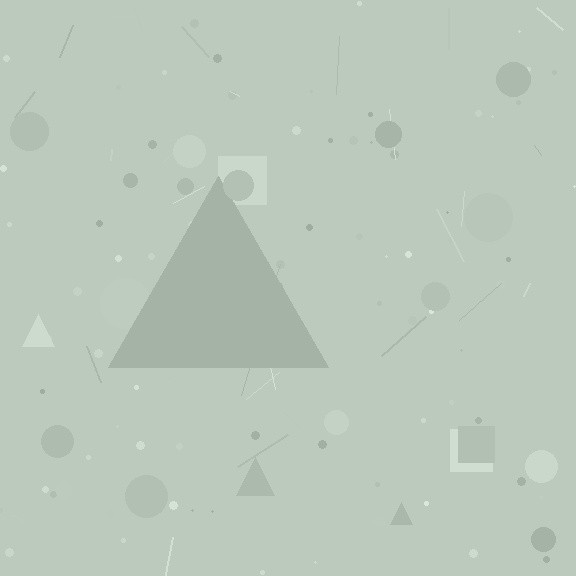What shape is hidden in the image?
A triangle is hidden in the image.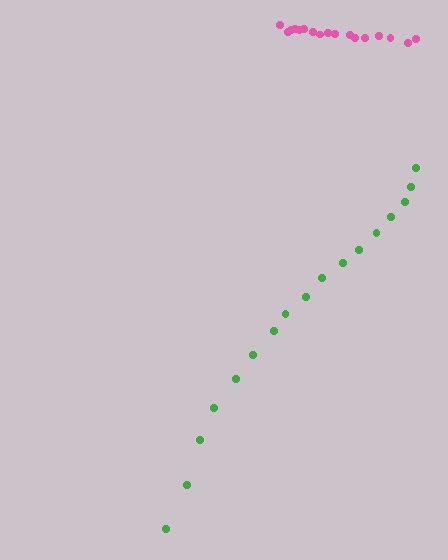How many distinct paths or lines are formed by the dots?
There are 2 distinct paths.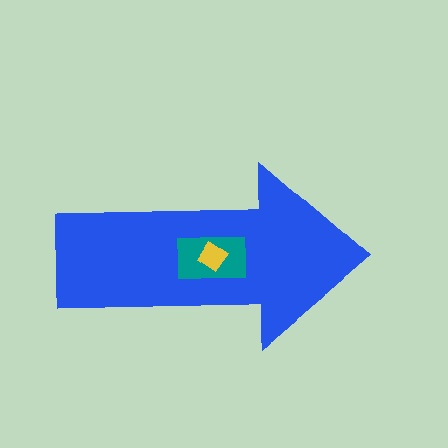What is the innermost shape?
The yellow diamond.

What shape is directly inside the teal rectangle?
The yellow diamond.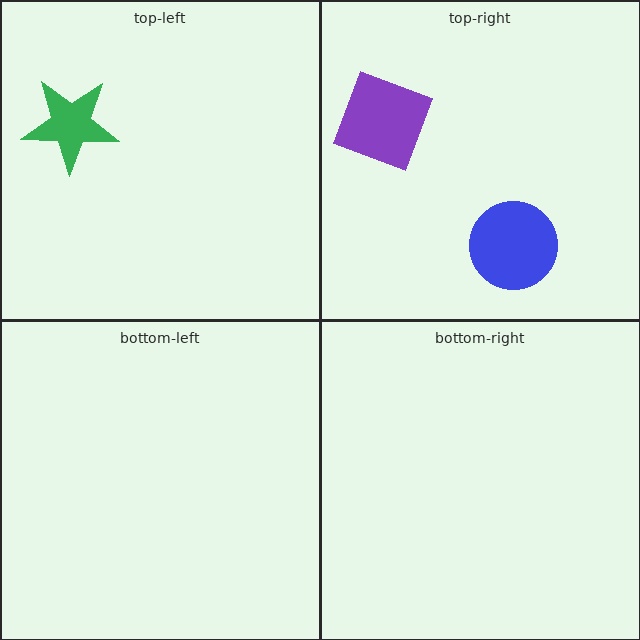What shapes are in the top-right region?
The purple diamond, the blue circle.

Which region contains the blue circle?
The top-right region.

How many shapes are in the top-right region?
2.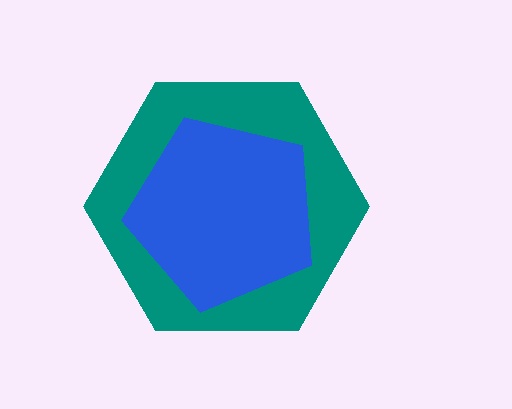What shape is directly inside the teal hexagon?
The blue pentagon.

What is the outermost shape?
The teal hexagon.